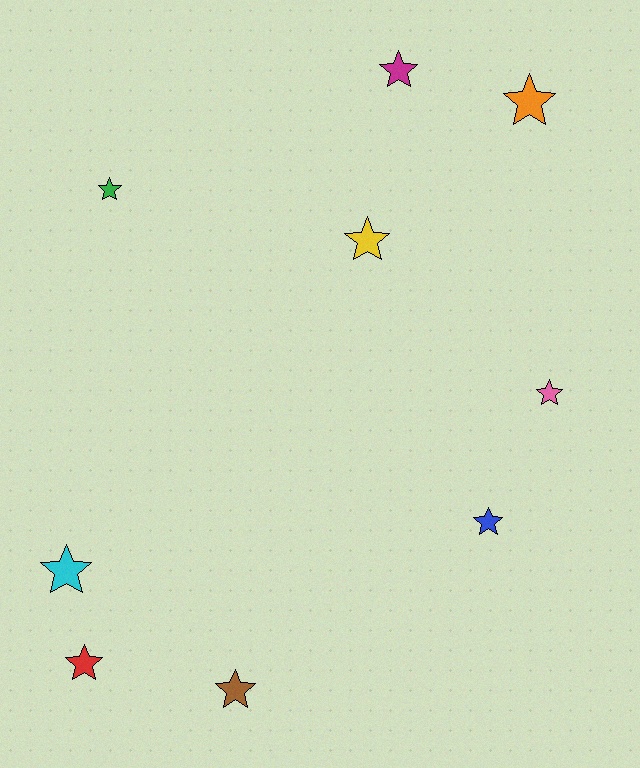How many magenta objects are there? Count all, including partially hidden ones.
There is 1 magenta object.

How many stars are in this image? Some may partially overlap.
There are 9 stars.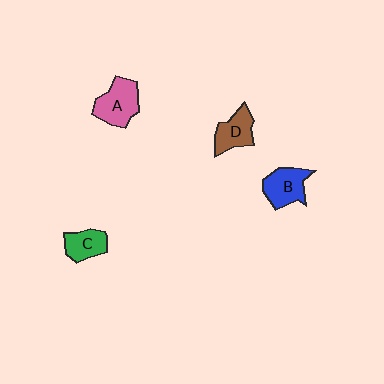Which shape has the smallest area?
Shape C (green).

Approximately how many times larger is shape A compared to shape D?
Approximately 1.3 times.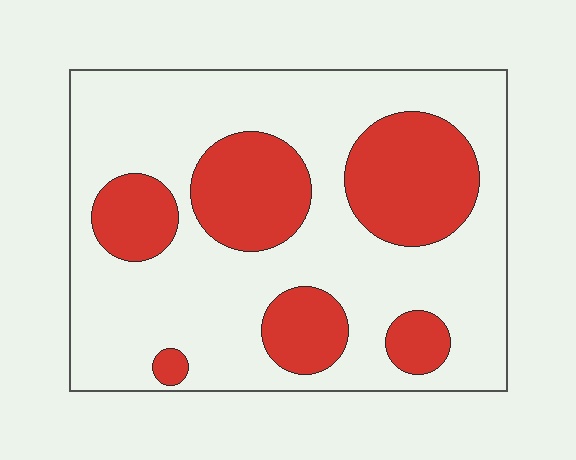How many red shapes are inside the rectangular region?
6.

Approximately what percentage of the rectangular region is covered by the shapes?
Approximately 30%.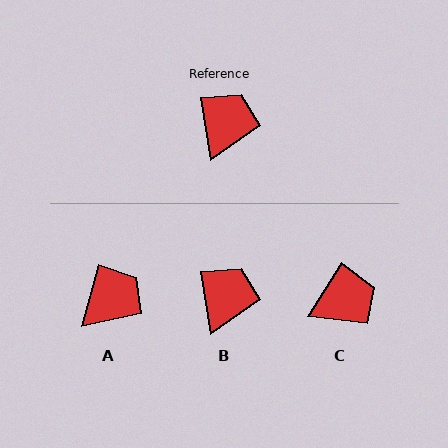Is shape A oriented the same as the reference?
No, it is off by about 23 degrees.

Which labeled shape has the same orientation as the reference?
B.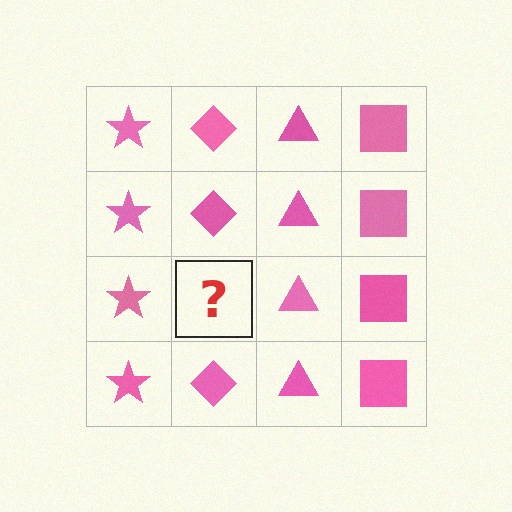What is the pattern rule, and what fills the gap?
The rule is that each column has a consistent shape. The gap should be filled with a pink diamond.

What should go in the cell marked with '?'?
The missing cell should contain a pink diamond.